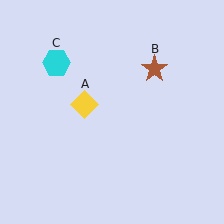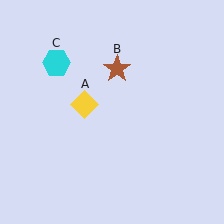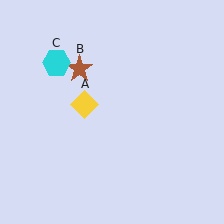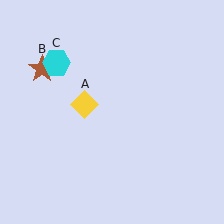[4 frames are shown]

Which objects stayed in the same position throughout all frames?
Yellow diamond (object A) and cyan hexagon (object C) remained stationary.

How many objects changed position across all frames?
1 object changed position: brown star (object B).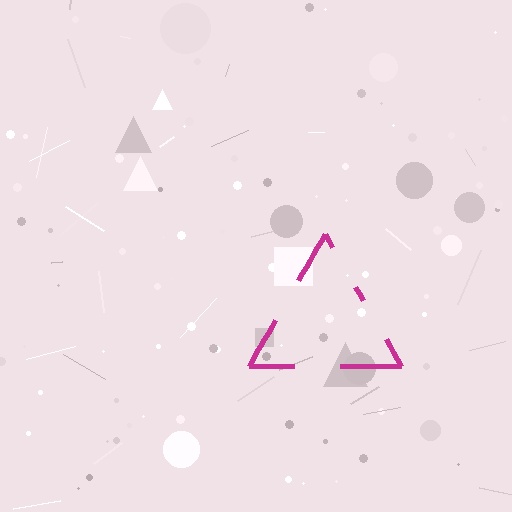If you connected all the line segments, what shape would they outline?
They would outline a triangle.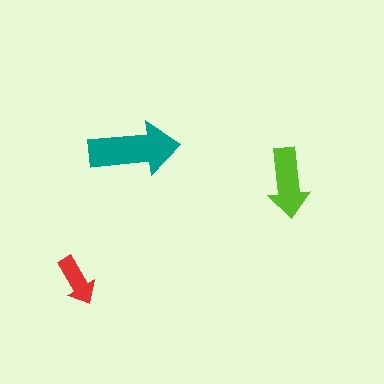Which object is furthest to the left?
The red arrow is leftmost.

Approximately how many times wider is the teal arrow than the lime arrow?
About 1.5 times wider.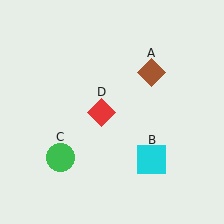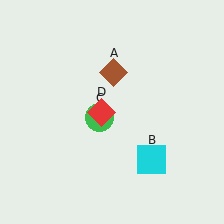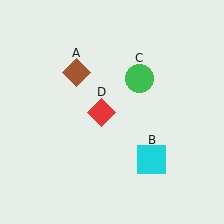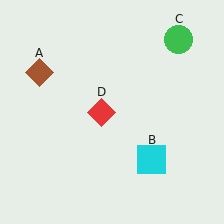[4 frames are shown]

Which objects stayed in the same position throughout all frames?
Cyan square (object B) and red diamond (object D) remained stationary.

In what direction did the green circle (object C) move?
The green circle (object C) moved up and to the right.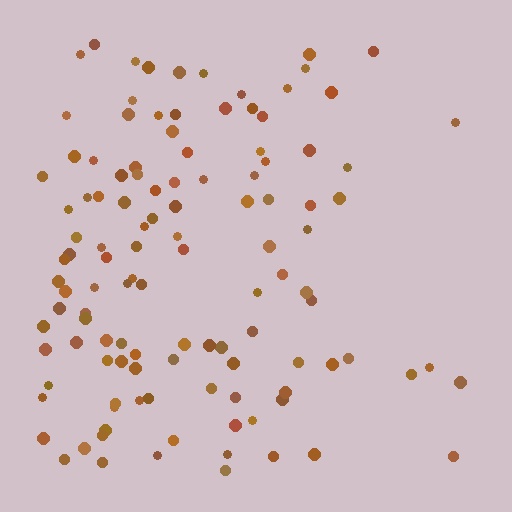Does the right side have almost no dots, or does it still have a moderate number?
Still a moderate number, just noticeably fewer than the left.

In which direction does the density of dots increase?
From right to left, with the left side densest.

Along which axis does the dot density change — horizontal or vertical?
Horizontal.